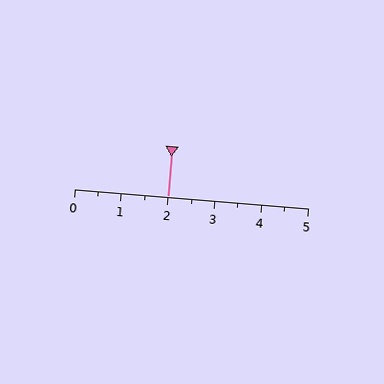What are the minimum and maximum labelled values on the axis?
The axis runs from 0 to 5.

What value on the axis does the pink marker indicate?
The marker indicates approximately 2.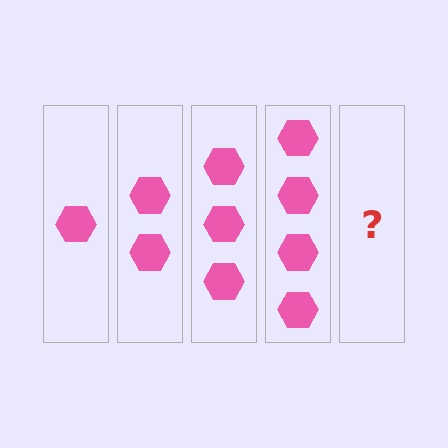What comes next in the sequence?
The next element should be 5 hexagons.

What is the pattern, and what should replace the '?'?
The pattern is that each step adds one more hexagon. The '?' should be 5 hexagons.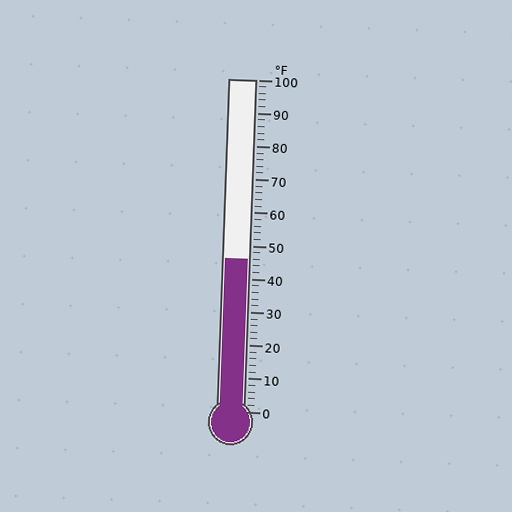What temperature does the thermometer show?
The thermometer shows approximately 46°F.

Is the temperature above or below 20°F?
The temperature is above 20°F.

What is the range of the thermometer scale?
The thermometer scale ranges from 0°F to 100°F.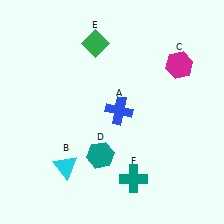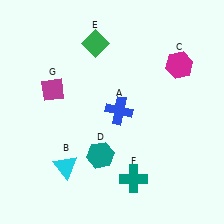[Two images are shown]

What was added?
A magenta diamond (G) was added in Image 2.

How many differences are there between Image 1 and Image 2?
There is 1 difference between the two images.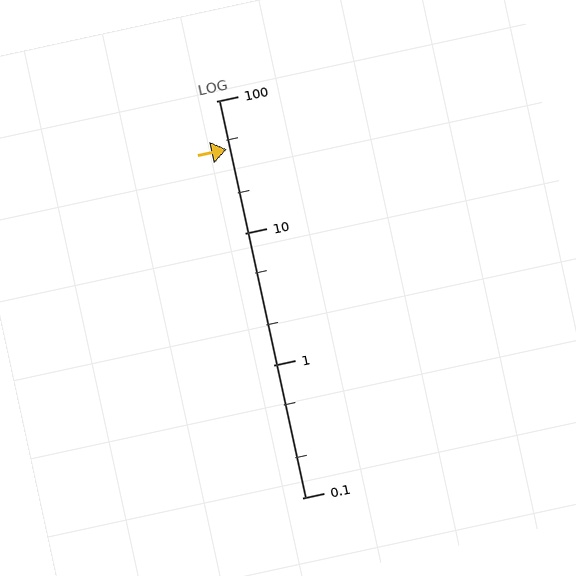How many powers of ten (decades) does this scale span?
The scale spans 3 decades, from 0.1 to 100.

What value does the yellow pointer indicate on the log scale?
The pointer indicates approximately 43.